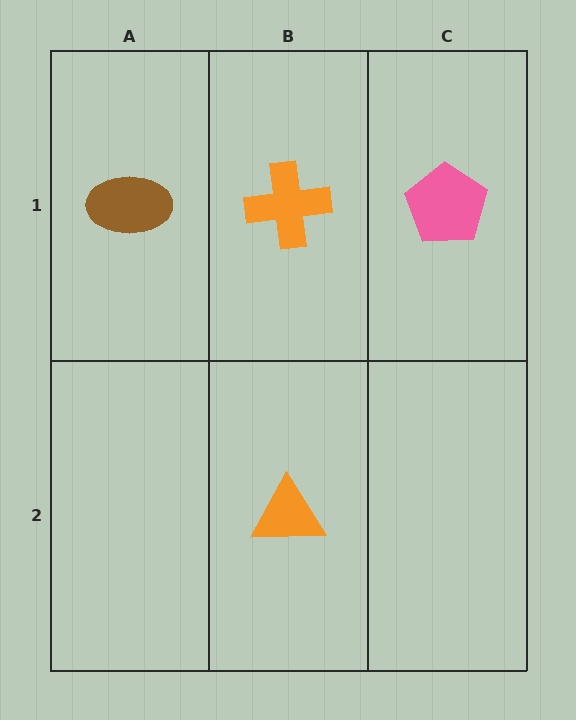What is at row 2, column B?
An orange triangle.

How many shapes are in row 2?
1 shape.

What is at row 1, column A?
A brown ellipse.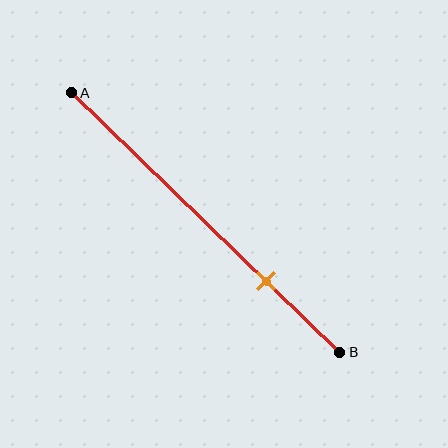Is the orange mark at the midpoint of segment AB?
No, the mark is at about 75% from A, not at the 50% midpoint.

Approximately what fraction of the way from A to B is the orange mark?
The orange mark is approximately 75% of the way from A to B.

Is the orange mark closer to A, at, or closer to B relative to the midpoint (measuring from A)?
The orange mark is closer to point B than the midpoint of segment AB.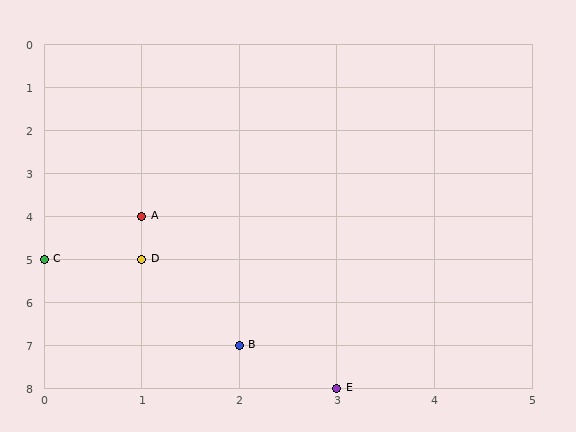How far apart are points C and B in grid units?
Points C and B are 2 columns and 2 rows apart (about 2.8 grid units diagonally).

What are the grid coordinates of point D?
Point D is at grid coordinates (1, 5).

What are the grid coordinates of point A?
Point A is at grid coordinates (1, 4).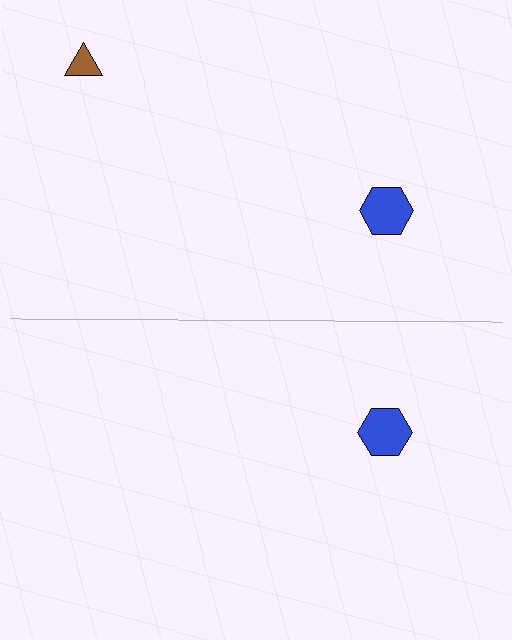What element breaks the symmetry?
A brown triangle is missing from the bottom side.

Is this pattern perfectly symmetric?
No, the pattern is not perfectly symmetric. A brown triangle is missing from the bottom side.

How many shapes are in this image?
There are 3 shapes in this image.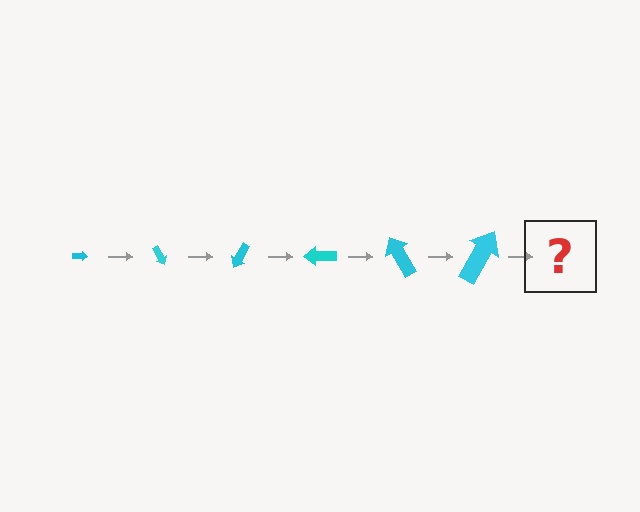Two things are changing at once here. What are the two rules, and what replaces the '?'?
The two rules are that the arrow grows larger each step and it rotates 60 degrees each step. The '?' should be an arrow, larger than the previous one and rotated 360 degrees from the start.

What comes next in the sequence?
The next element should be an arrow, larger than the previous one and rotated 360 degrees from the start.